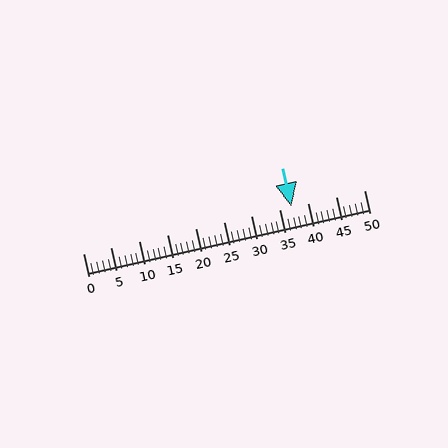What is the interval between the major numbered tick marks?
The major tick marks are spaced 5 units apart.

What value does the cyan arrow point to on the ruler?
The cyan arrow points to approximately 37.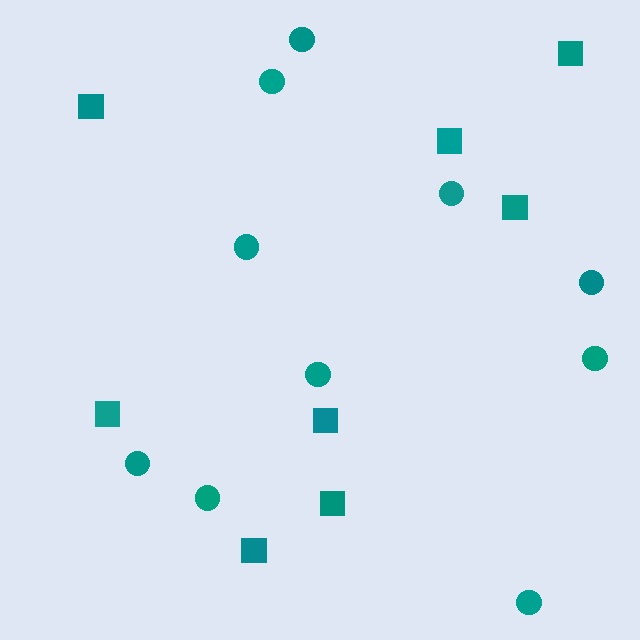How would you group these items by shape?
There are 2 groups: one group of circles (10) and one group of squares (8).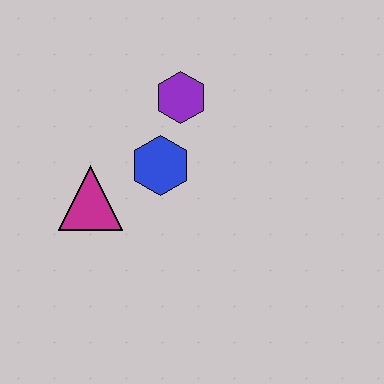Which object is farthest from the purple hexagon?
The magenta triangle is farthest from the purple hexagon.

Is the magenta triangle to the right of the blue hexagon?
No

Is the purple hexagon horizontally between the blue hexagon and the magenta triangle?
No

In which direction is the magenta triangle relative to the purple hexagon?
The magenta triangle is below the purple hexagon.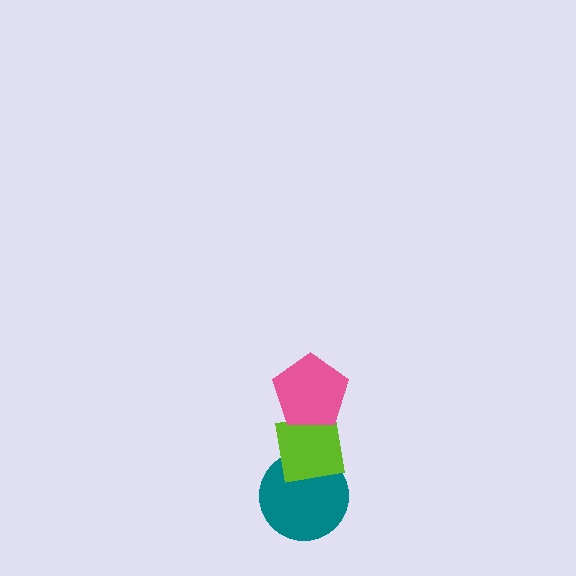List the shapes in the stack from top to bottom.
From top to bottom: the pink pentagon, the lime square, the teal circle.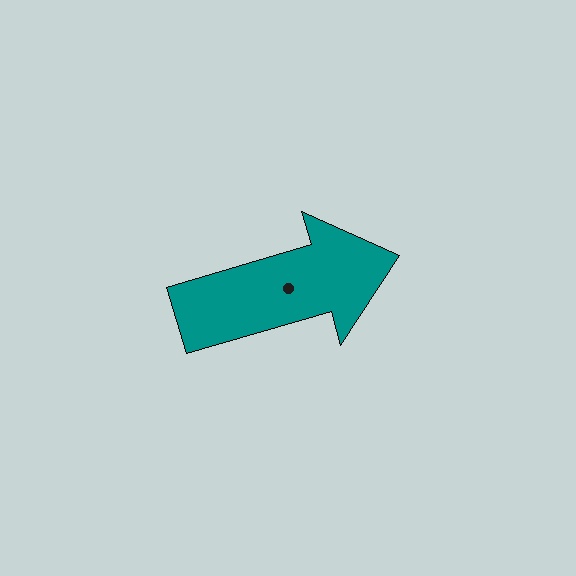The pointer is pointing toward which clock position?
Roughly 2 o'clock.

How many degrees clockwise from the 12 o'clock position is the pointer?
Approximately 74 degrees.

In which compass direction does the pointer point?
East.